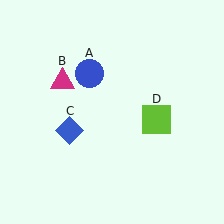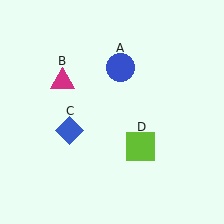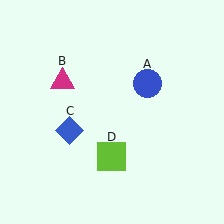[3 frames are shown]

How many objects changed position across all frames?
2 objects changed position: blue circle (object A), lime square (object D).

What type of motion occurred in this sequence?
The blue circle (object A), lime square (object D) rotated clockwise around the center of the scene.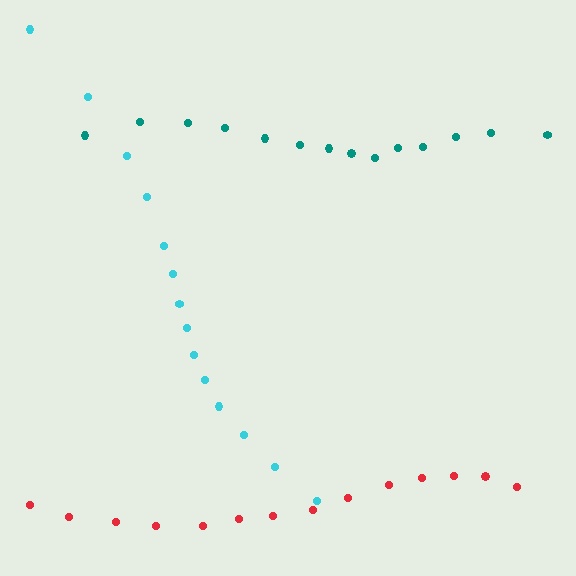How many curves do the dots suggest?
There are 3 distinct paths.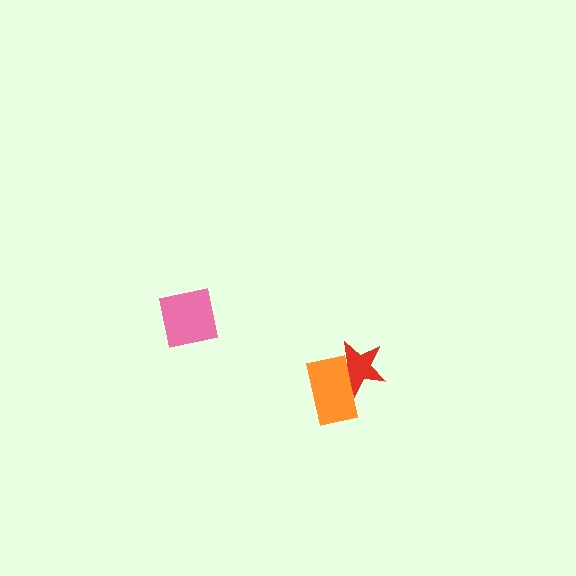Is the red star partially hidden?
Yes, it is partially covered by another shape.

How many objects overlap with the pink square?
0 objects overlap with the pink square.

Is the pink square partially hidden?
No, no other shape covers it.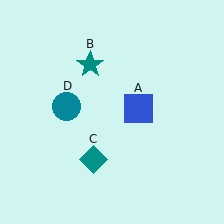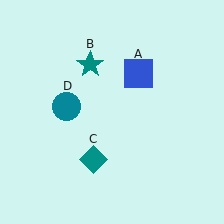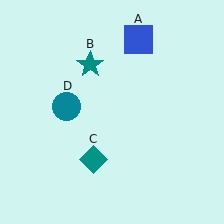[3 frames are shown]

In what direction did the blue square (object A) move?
The blue square (object A) moved up.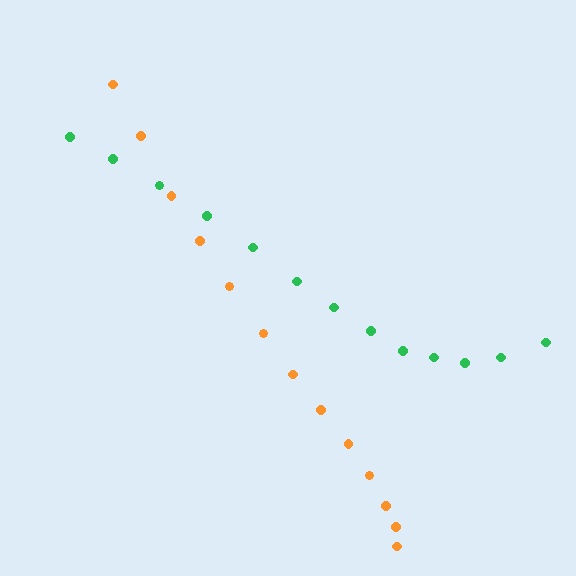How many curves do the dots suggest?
There are 2 distinct paths.